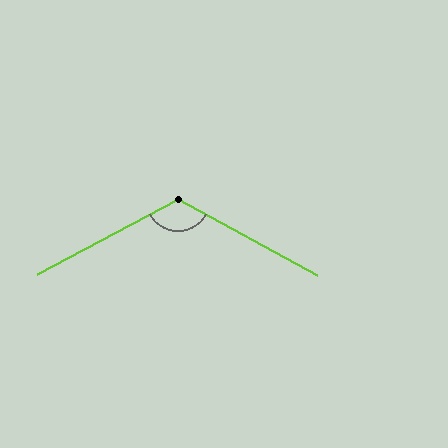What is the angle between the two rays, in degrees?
Approximately 123 degrees.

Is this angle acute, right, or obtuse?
It is obtuse.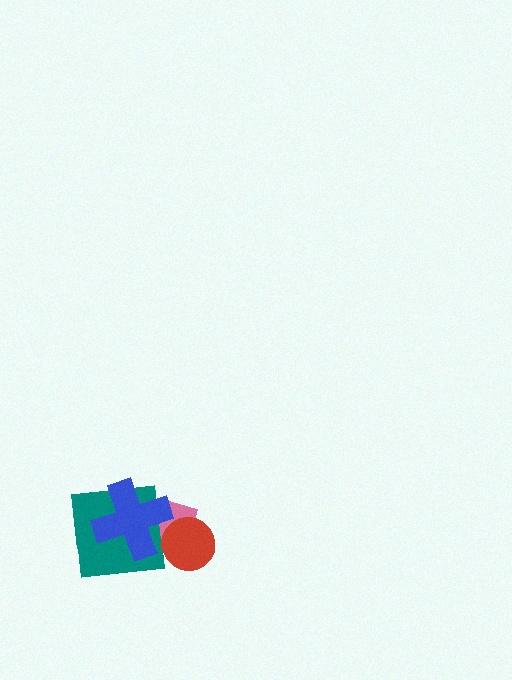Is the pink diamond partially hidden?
Yes, it is partially covered by another shape.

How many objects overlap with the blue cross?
2 objects overlap with the blue cross.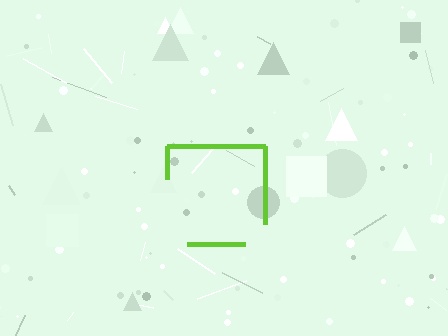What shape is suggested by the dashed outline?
The dashed outline suggests a square.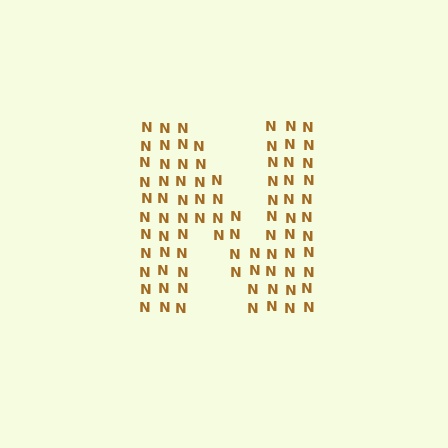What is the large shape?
The large shape is the letter N.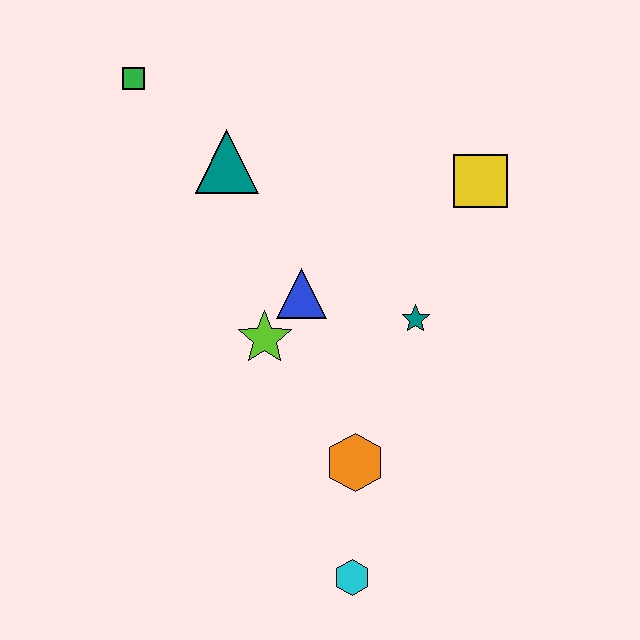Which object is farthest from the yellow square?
The cyan hexagon is farthest from the yellow square.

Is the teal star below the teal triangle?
Yes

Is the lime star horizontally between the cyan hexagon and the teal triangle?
Yes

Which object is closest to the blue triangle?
The lime star is closest to the blue triangle.